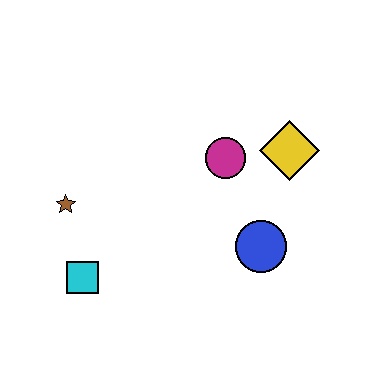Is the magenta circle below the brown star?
No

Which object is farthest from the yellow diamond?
The cyan square is farthest from the yellow diamond.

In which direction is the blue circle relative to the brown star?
The blue circle is to the right of the brown star.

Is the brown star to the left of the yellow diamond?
Yes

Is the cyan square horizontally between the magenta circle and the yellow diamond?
No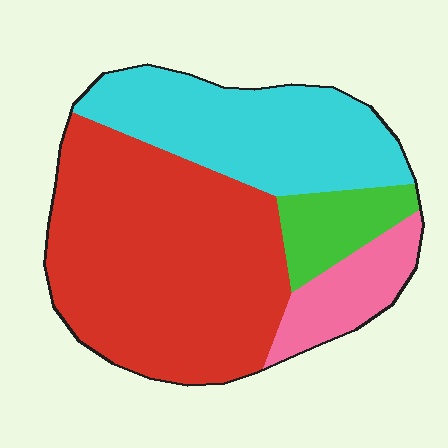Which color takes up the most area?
Red, at roughly 50%.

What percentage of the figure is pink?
Pink covers roughly 10% of the figure.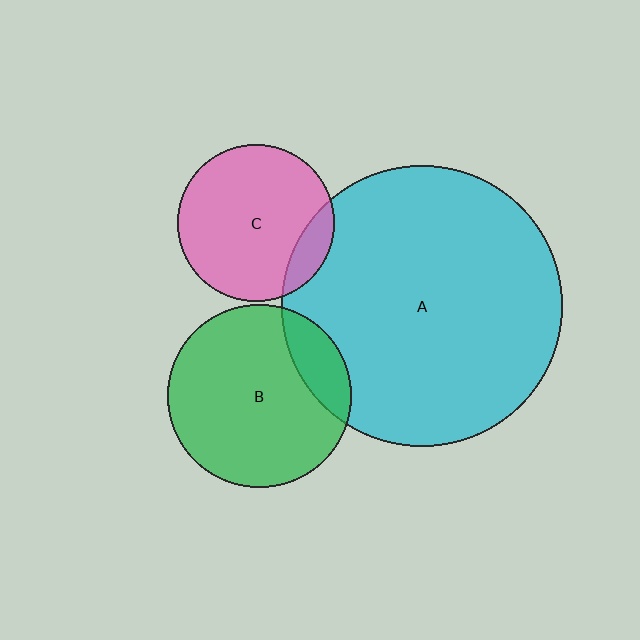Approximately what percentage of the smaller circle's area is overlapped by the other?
Approximately 15%.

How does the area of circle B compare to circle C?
Approximately 1.4 times.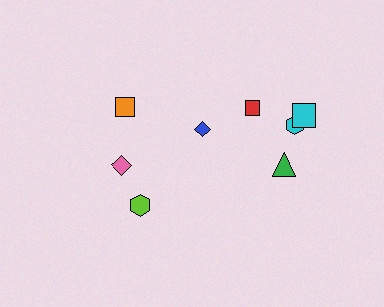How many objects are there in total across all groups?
There are 8 objects.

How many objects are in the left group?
There are 3 objects.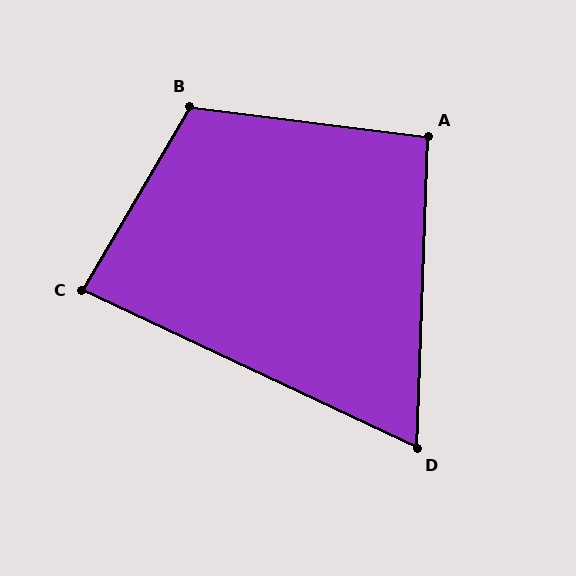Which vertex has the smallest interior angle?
D, at approximately 67 degrees.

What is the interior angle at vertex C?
Approximately 85 degrees (acute).